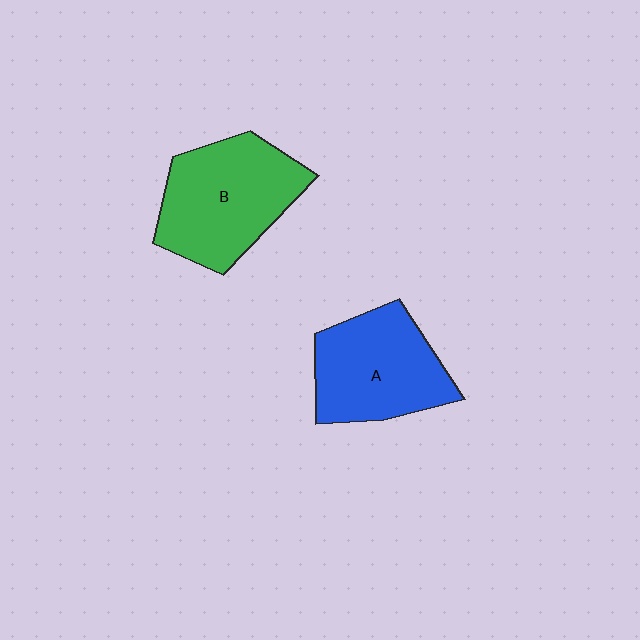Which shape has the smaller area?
Shape A (blue).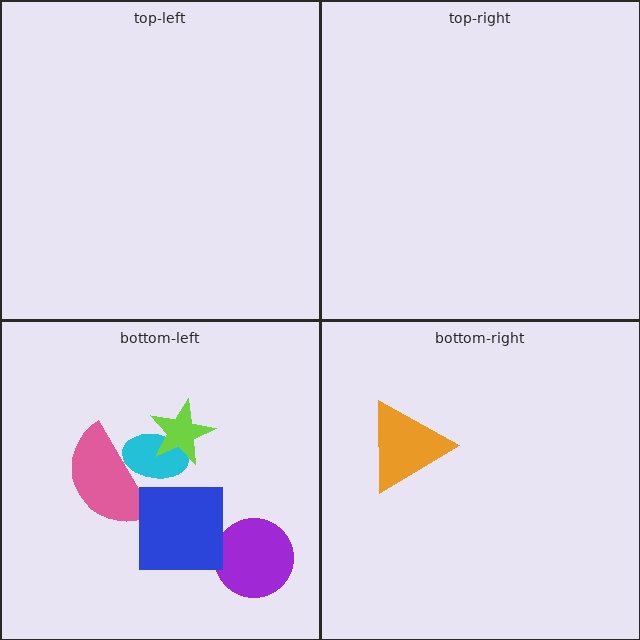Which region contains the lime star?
The bottom-left region.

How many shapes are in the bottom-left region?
5.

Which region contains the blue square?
The bottom-left region.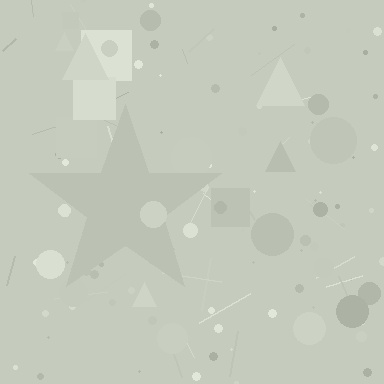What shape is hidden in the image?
A star is hidden in the image.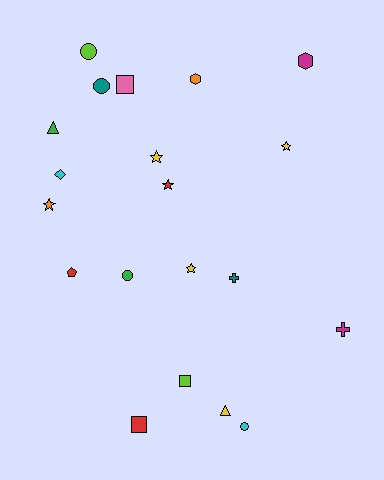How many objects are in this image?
There are 20 objects.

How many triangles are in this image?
There are 2 triangles.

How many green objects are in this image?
There are 2 green objects.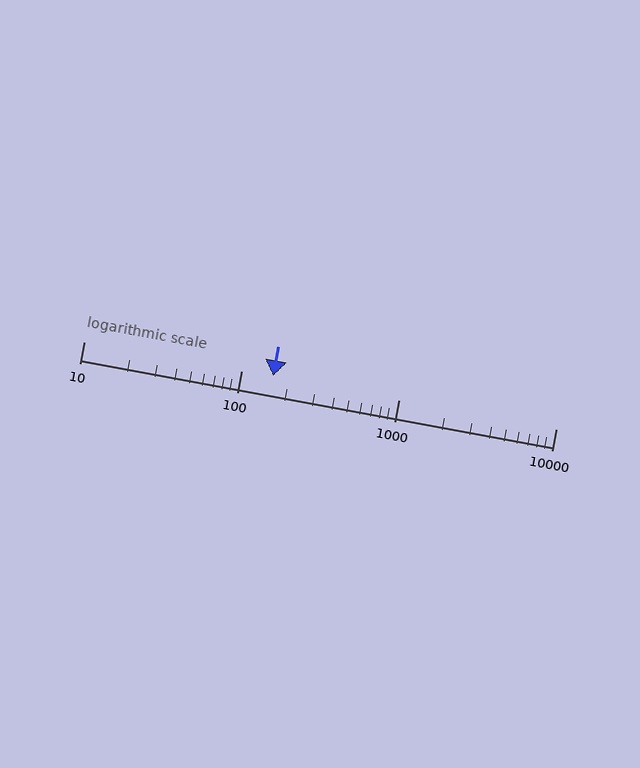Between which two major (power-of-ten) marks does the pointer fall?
The pointer is between 100 and 1000.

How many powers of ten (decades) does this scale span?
The scale spans 3 decades, from 10 to 10000.